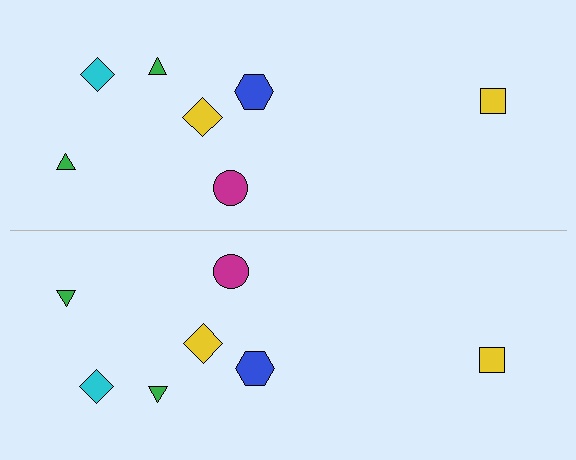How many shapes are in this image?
There are 14 shapes in this image.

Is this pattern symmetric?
Yes, this pattern has bilateral (reflection) symmetry.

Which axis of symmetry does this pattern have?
The pattern has a horizontal axis of symmetry running through the center of the image.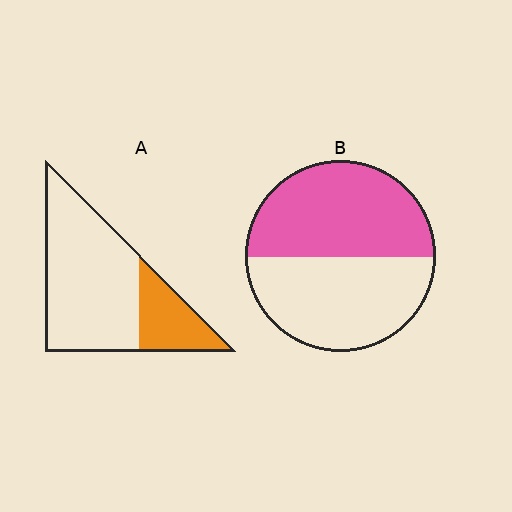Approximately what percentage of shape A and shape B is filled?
A is approximately 25% and B is approximately 50%.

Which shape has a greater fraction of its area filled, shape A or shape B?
Shape B.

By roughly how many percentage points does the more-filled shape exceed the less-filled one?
By roughly 25 percentage points (B over A).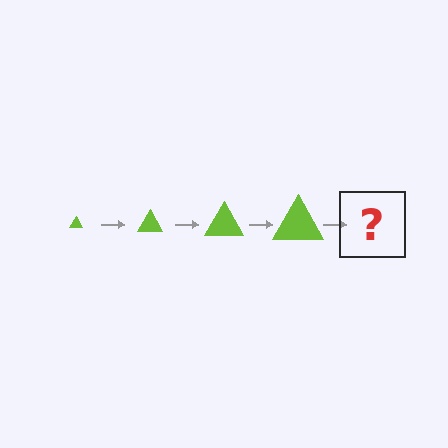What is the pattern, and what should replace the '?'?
The pattern is that the triangle gets progressively larger each step. The '?' should be a lime triangle, larger than the previous one.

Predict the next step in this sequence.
The next step is a lime triangle, larger than the previous one.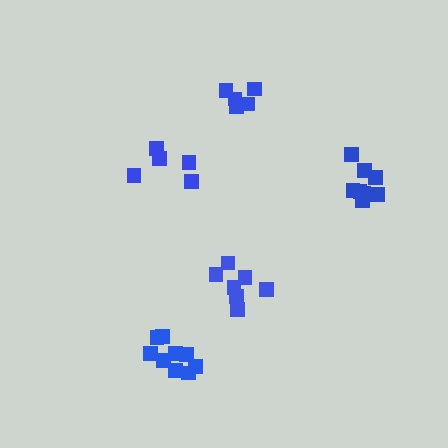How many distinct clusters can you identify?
There are 5 distinct clusters.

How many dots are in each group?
Group 1: 5 dots, Group 2: 9 dots, Group 3: 8 dots, Group 4: 5 dots, Group 5: 7 dots (34 total).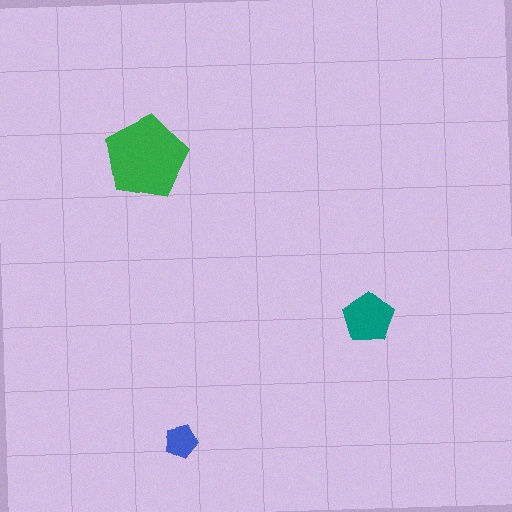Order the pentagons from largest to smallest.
the green one, the teal one, the blue one.